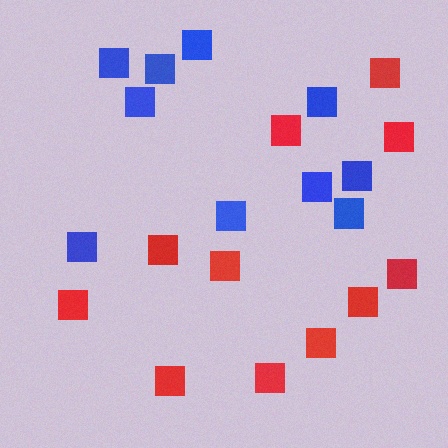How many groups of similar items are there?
There are 2 groups: one group of blue squares (10) and one group of red squares (11).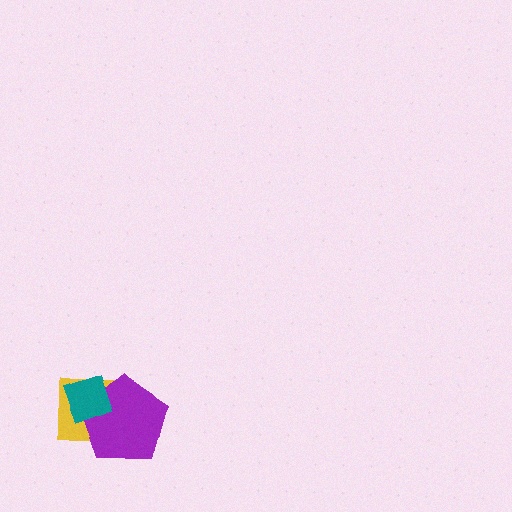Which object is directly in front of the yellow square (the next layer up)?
The purple pentagon is directly in front of the yellow square.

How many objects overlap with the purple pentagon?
2 objects overlap with the purple pentagon.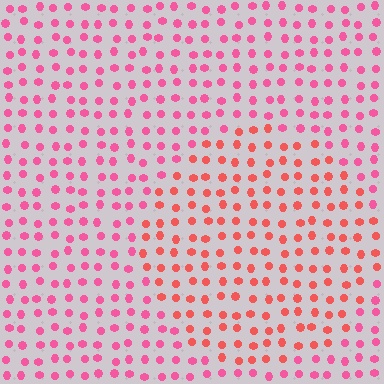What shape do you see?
I see a circle.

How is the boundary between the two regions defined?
The boundary is defined purely by a slight shift in hue (about 28 degrees). Spacing, size, and orientation are identical on both sides.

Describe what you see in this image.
The image is filled with small pink elements in a uniform arrangement. A circle-shaped region is visible where the elements are tinted to a slightly different hue, forming a subtle color boundary.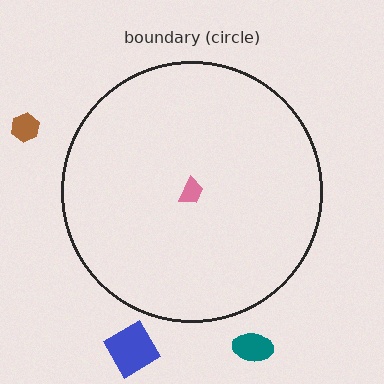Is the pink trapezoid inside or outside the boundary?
Inside.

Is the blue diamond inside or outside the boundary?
Outside.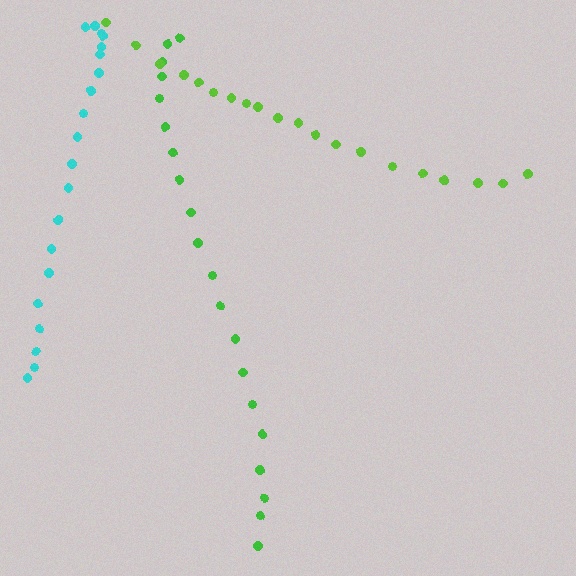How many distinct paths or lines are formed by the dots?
There are 3 distinct paths.